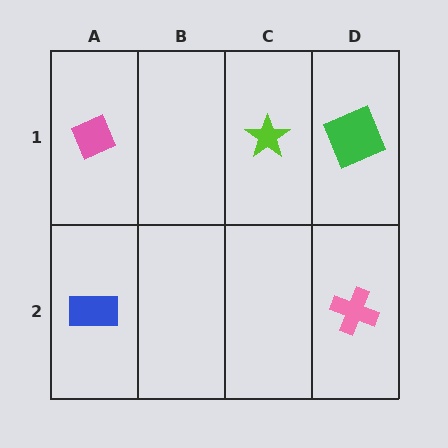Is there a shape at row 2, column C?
No, that cell is empty.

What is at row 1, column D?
A green square.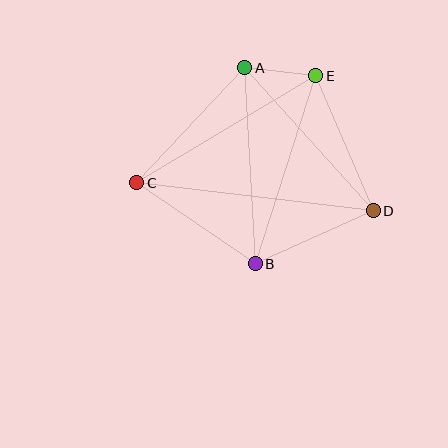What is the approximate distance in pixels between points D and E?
The distance between D and E is approximately 147 pixels.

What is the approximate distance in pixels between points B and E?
The distance between B and E is approximately 197 pixels.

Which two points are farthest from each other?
Points C and D are farthest from each other.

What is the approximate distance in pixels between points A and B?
The distance between A and B is approximately 196 pixels.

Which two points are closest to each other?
Points A and E are closest to each other.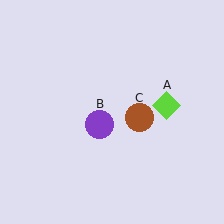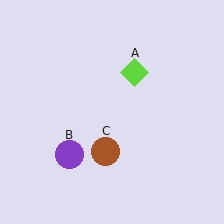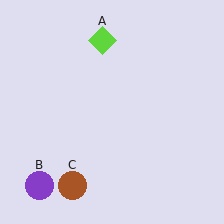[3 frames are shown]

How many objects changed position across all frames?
3 objects changed position: lime diamond (object A), purple circle (object B), brown circle (object C).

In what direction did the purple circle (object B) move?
The purple circle (object B) moved down and to the left.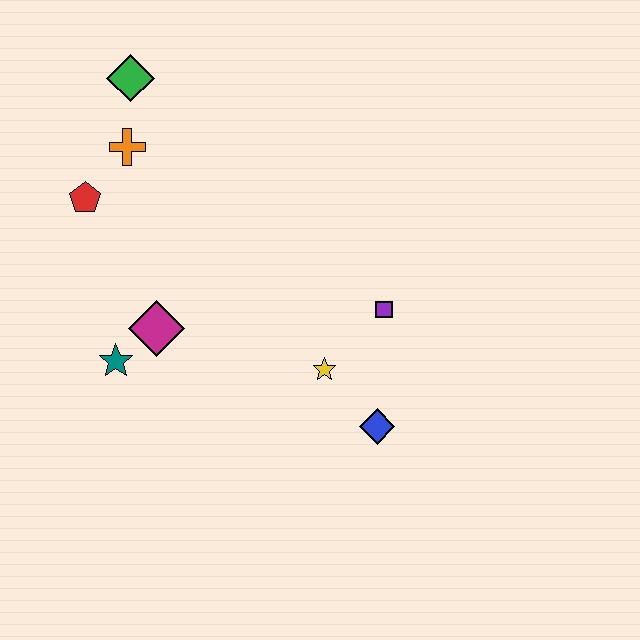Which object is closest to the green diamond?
The orange cross is closest to the green diamond.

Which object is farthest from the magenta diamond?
The green diamond is farthest from the magenta diamond.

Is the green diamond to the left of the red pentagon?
No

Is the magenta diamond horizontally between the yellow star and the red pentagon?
Yes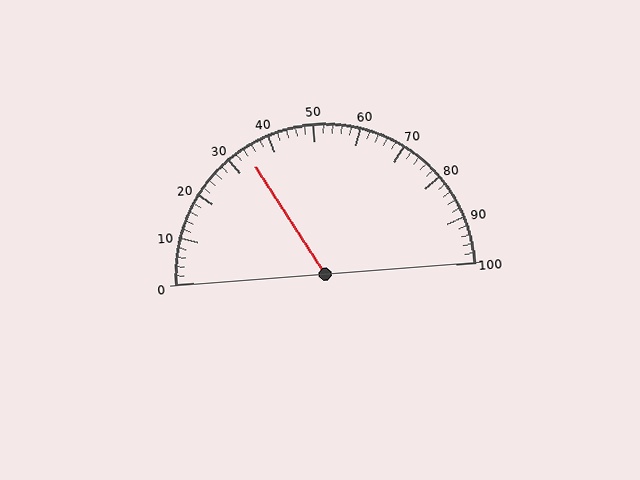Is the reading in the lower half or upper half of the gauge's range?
The reading is in the lower half of the range (0 to 100).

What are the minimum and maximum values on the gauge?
The gauge ranges from 0 to 100.